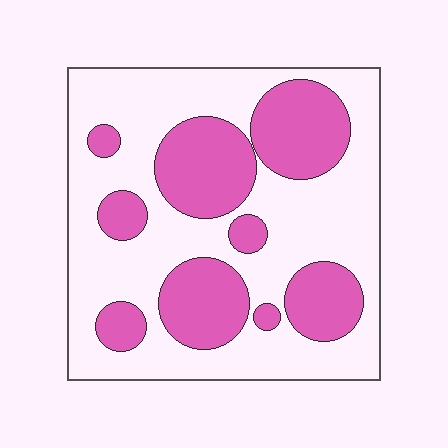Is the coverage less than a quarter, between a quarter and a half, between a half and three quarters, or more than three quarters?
Between a quarter and a half.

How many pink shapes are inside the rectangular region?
9.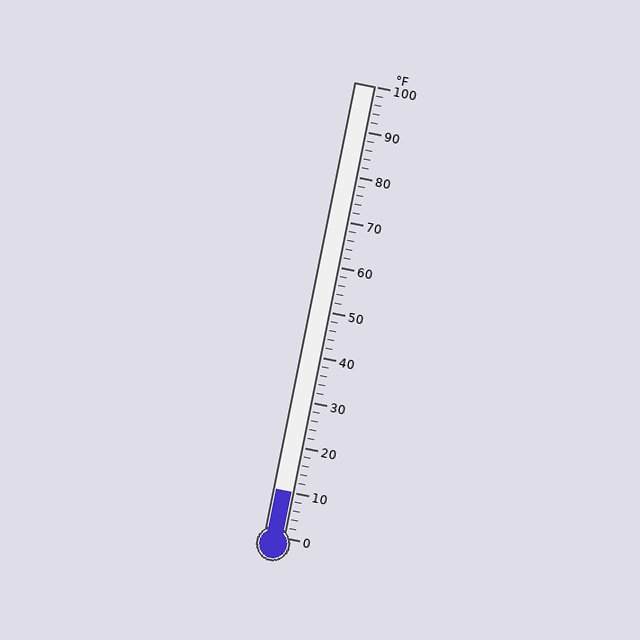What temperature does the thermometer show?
The thermometer shows approximately 10°F.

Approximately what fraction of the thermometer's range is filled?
The thermometer is filled to approximately 10% of its range.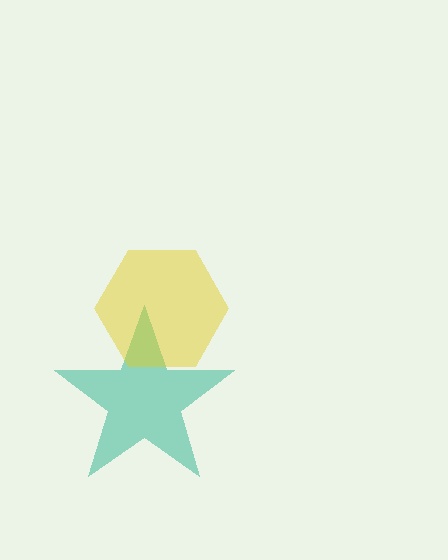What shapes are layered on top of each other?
The layered shapes are: a teal star, a yellow hexagon.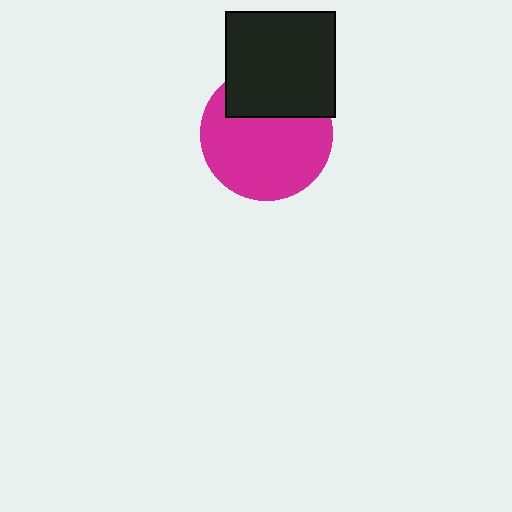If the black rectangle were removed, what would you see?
You would see the complete magenta circle.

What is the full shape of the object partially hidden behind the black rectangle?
The partially hidden object is a magenta circle.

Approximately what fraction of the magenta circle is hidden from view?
Roughly 31% of the magenta circle is hidden behind the black rectangle.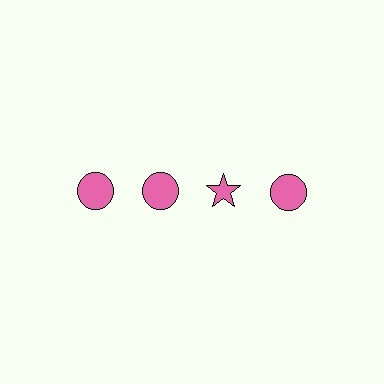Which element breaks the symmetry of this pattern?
The pink star in the top row, center column breaks the symmetry. All other shapes are pink circles.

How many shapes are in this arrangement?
There are 4 shapes arranged in a grid pattern.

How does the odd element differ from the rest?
It has a different shape: star instead of circle.